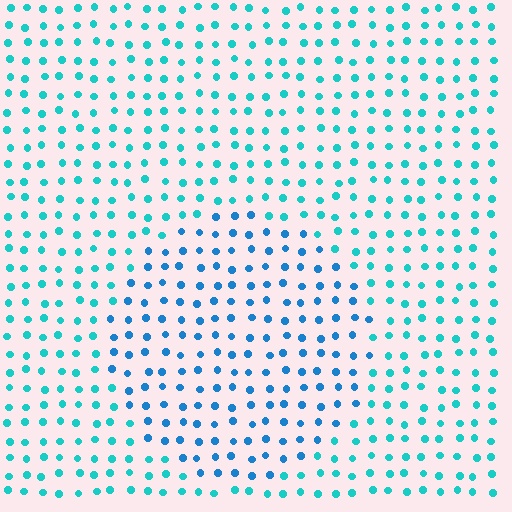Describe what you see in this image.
The image is filled with small cyan elements in a uniform arrangement. A circle-shaped region is visible where the elements are tinted to a slightly different hue, forming a subtle color boundary.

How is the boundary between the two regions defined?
The boundary is defined purely by a slight shift in hue (about 28 degrees). Spacing, size, and orientation are identical on both sides.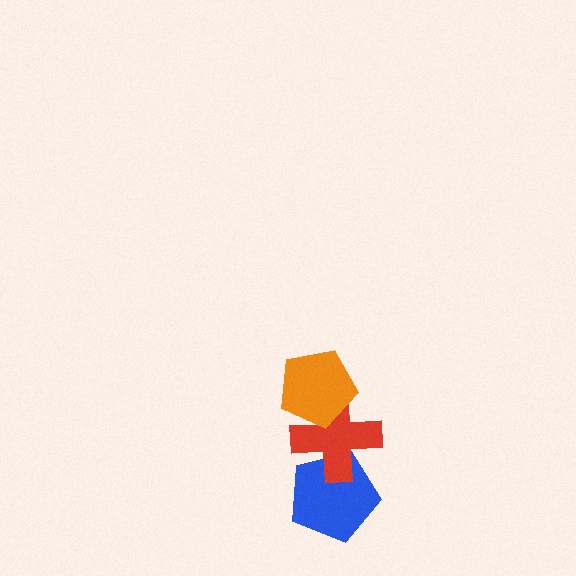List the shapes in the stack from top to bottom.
From top to bottom: the orange pentagon, the red cross, the blue pentagon.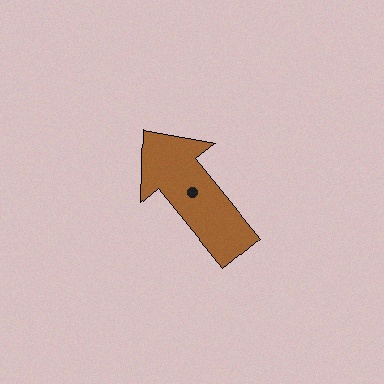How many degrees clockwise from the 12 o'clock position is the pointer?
Approximately 321 degrees.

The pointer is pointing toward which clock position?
Roughly 11 o'clock.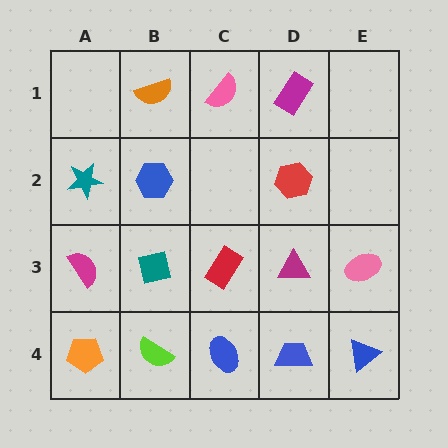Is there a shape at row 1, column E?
No, that cell is empty.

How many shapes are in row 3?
5 shapes.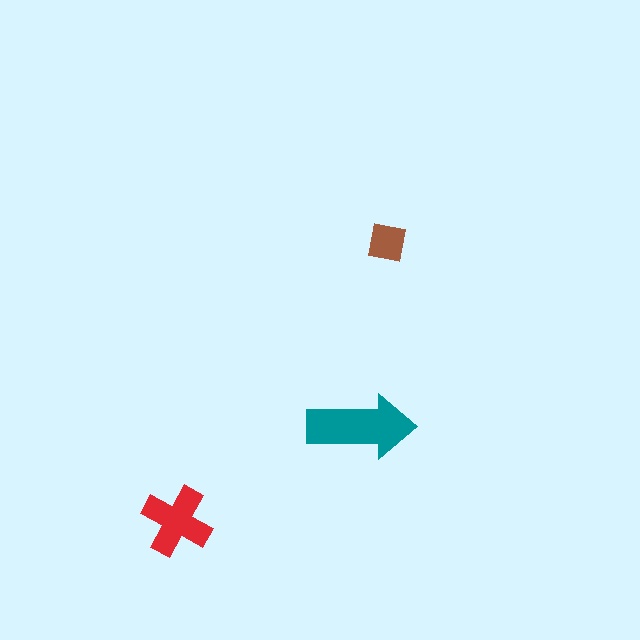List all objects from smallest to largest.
The brown square, the red cross, the teal arrow.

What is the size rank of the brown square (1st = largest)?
3rd.